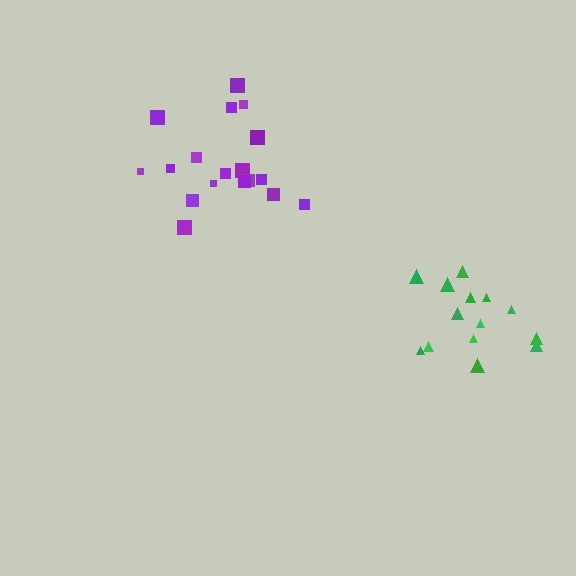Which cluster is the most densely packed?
Green.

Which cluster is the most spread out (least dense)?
Purple.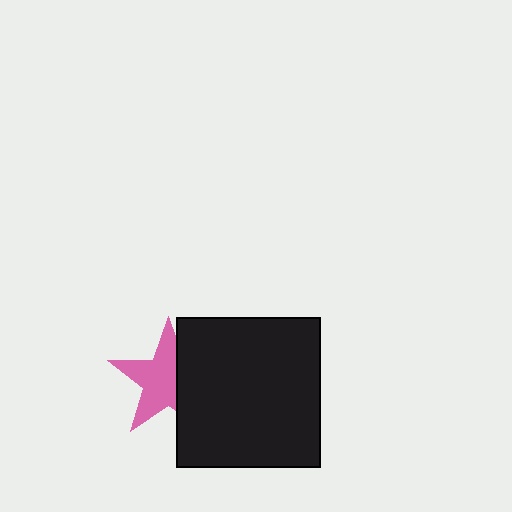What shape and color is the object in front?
The object in front is a black rectangle.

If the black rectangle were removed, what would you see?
You would see the complete pink star.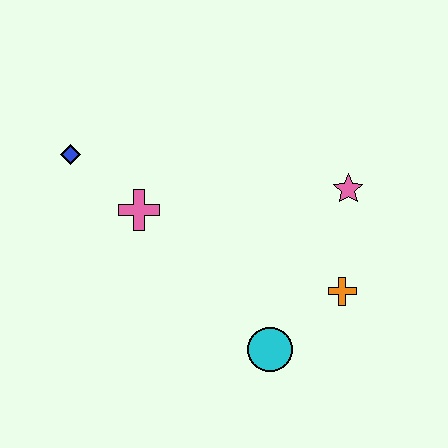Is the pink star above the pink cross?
Yes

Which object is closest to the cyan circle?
The orange cross is closest to the cyan circle.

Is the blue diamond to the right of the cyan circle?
No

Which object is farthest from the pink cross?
The orange cross is farthest from the pink cross.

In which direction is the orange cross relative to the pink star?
The orange cross is below the pink star.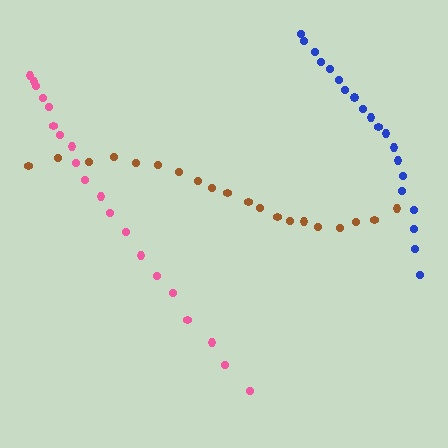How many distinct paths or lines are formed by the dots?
There are 3 distinct paths.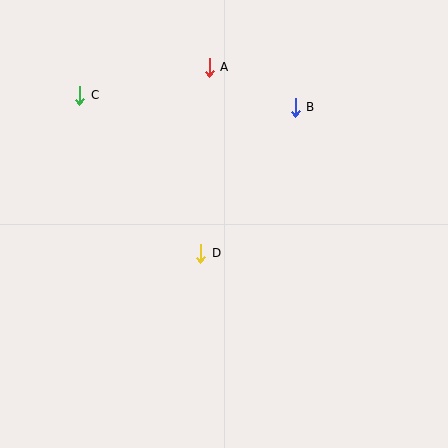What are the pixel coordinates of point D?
Point D is at (201, 253).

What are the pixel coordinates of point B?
Point B is at (295, 107).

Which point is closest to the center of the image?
Point D at (201, 253) is closest to the center.